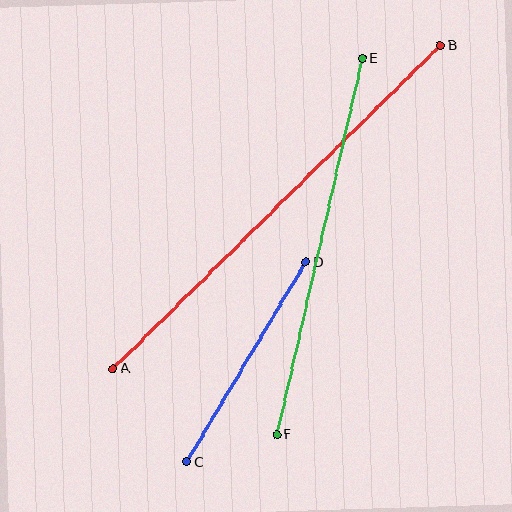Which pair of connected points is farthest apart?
Points A and B are farthest apart.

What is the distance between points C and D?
The distance is approximately 232 pixels.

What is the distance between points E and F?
The distance is approximately 386 pixels.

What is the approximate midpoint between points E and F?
The midpoint is at approximately (319, 246) pixels.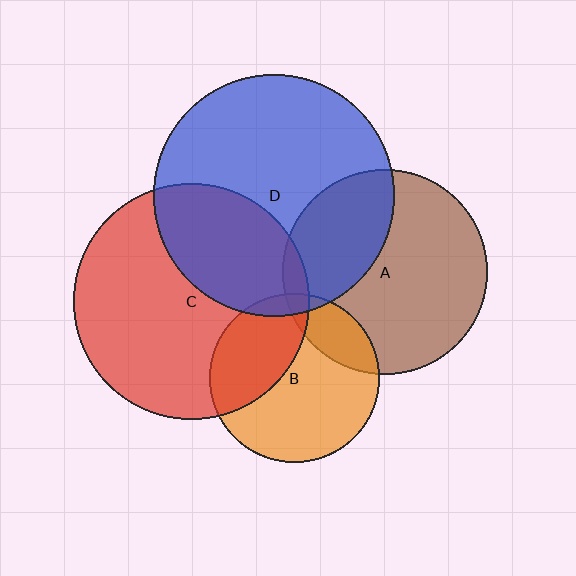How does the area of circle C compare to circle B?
Approximately 1.9 times.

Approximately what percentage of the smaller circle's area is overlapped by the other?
Approximately 5%.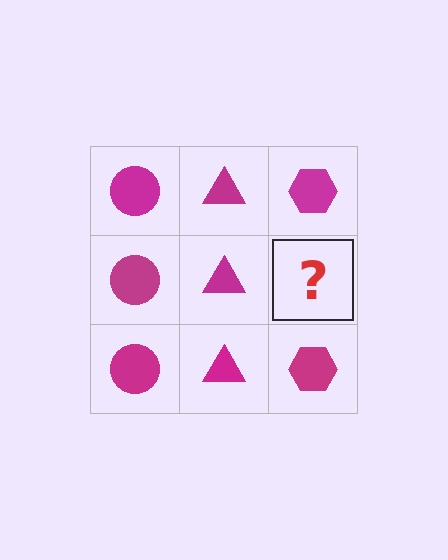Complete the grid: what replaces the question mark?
The question mark should be replaced with a magenta hexagon.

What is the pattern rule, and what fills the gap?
The rule is that each column has a consistent shape. The gap should be filled with a magenta hexagon.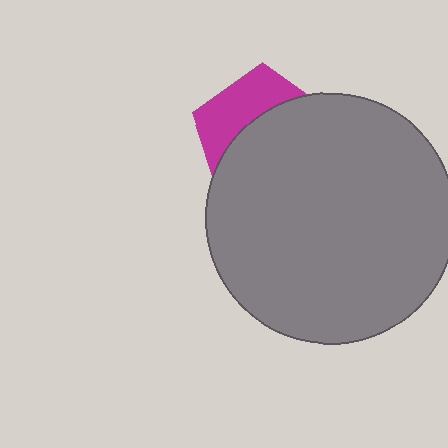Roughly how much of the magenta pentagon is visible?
A small part of it is visible (roughly 37%).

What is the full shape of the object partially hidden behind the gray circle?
The partially hidden object is a magenta pentagon.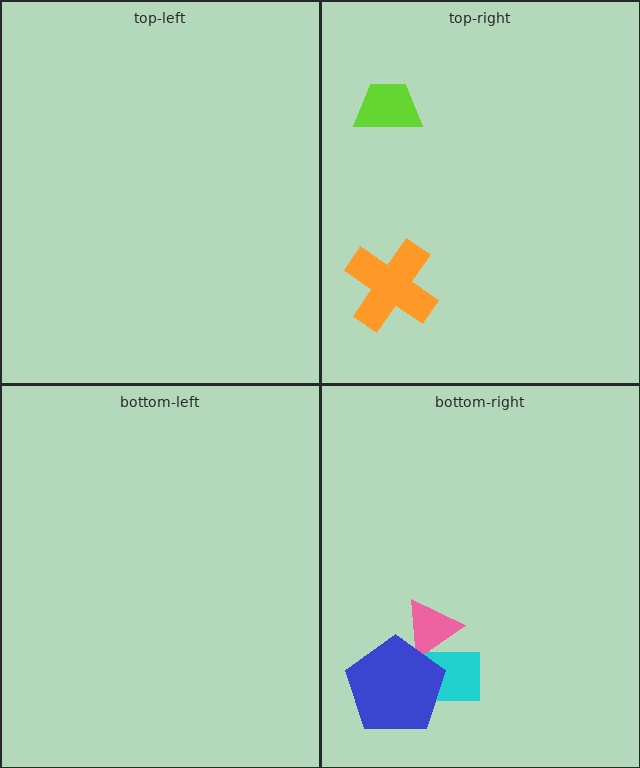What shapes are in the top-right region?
The orange cross, the lime trapezoid.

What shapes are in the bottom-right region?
The cyan rectangle, the pink triangle, the blue pentagon.